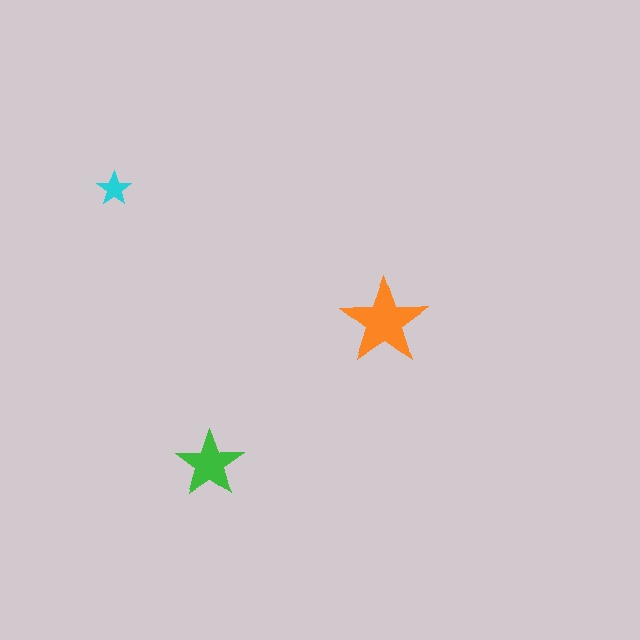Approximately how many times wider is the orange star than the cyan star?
About 2.5 times wider.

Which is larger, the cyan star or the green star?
The green one.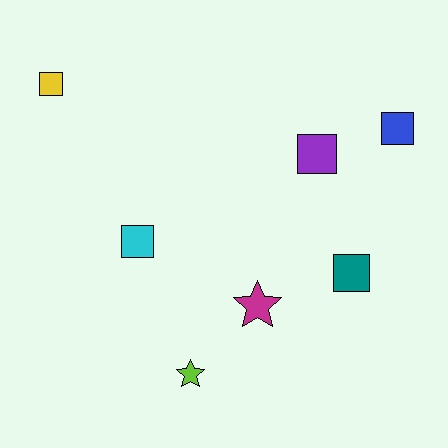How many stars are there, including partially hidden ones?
There are 2 stars.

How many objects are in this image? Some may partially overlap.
There are 7 objects.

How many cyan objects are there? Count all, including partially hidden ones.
There is 1 cyan object.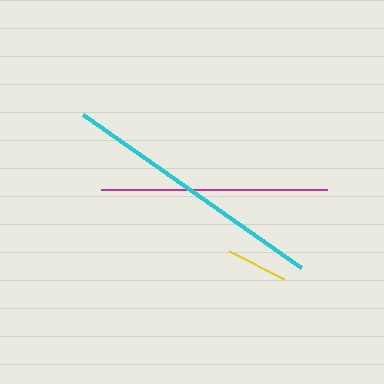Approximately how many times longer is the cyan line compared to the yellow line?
The cyan line is approximately 4.4 times the length of the yellow line.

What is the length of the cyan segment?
The cyan segment is approximately 266 pixels long.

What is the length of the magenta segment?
The magenta segment is approximately 226 pixels long.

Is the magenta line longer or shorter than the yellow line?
The magenta line is longer than the yellow line.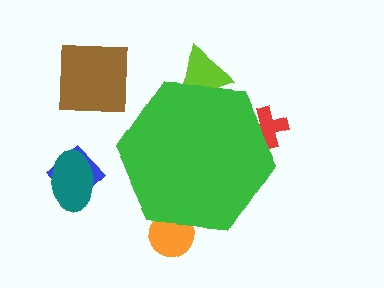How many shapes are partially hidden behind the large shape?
3 shapes are partially hidden.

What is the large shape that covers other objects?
A green hexagon.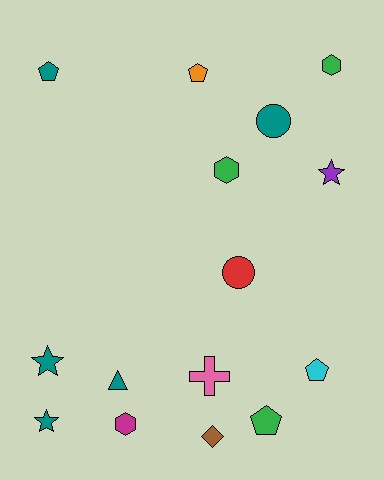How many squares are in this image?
There are no squares.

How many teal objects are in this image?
There are 5 teal objects.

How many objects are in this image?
There are 15 objects.